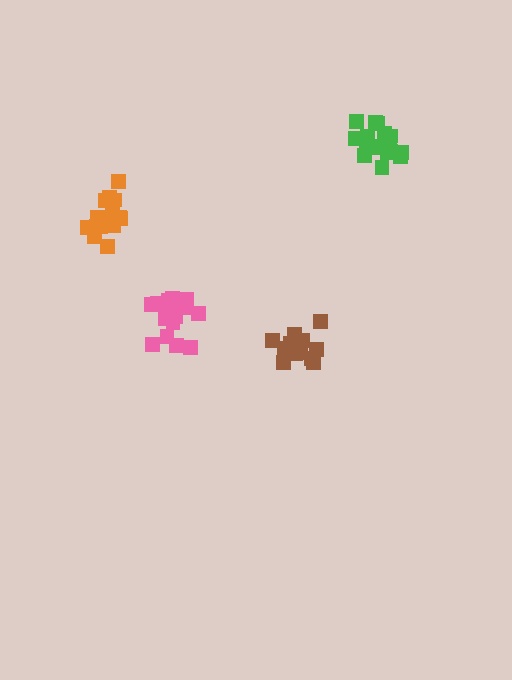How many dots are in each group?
Group 1: 16 dots, Group 2: 20 dots, Group 3: 19 dots, Group 4: 16 dots (71 total).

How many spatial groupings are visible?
There are 4 spatial groupings.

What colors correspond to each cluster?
The clusters are colored: pink, green, orange, brown.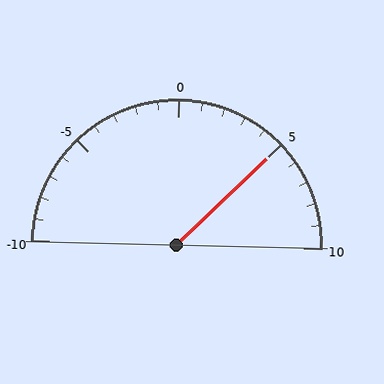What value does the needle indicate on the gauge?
The needle indicates approximately 5.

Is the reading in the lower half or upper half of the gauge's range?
The reading is in the upper half of the range (-10 to 10).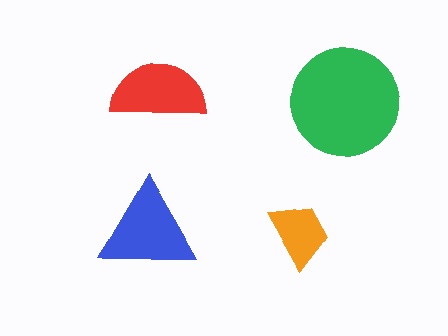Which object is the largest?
The green circle.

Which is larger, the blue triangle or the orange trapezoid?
The blue triangle.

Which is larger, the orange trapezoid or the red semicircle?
The red semicircle.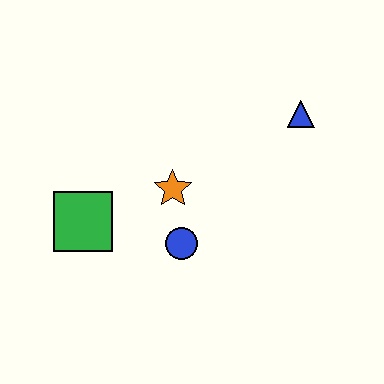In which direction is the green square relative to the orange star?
The green square is to the left of the orange star.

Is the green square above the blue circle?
Yes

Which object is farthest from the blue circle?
The blue triangle is farthest from the blue circle.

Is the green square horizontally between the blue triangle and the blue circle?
No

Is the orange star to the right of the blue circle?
No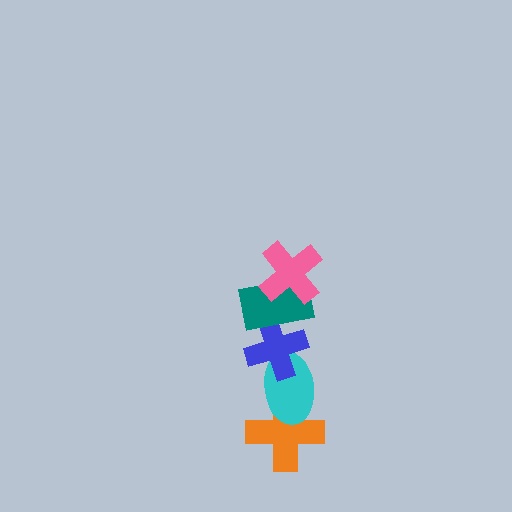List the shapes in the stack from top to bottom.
From top to bottom: the pink cross, the teal rectangle, the blue cross, the cyan ellipse, the orange cross.